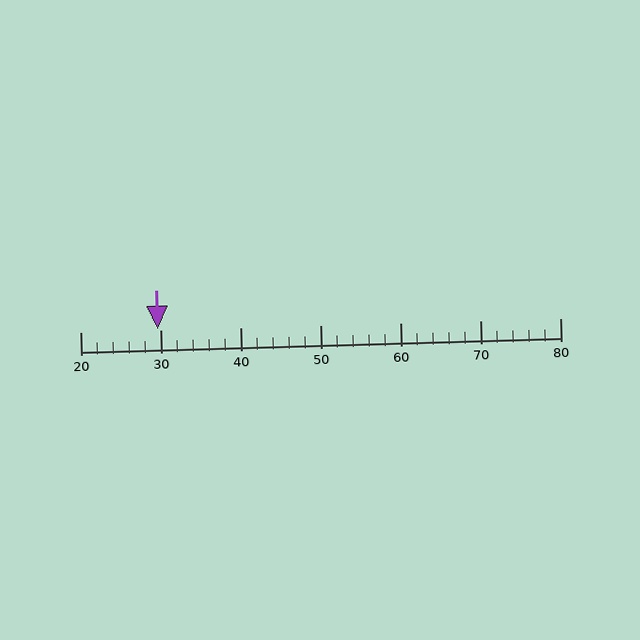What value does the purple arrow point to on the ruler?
The purple arrow points to approximately 30.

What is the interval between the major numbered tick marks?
The major tick marks are spaced 10 units apart.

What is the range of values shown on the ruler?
The ruler shows values from 20 to 80.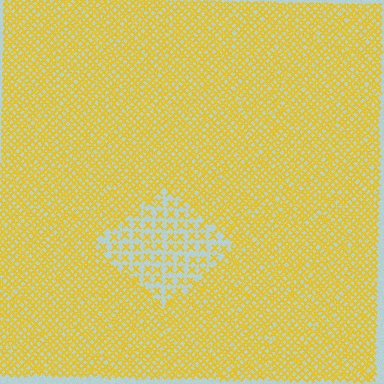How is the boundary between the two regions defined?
The boundary is defined by a change in element density (approximately 2.5x ratio). All elements are the same color, size, and shape.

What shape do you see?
I see a diamond.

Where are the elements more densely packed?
The elements are more densely packed outside the diamond boundary.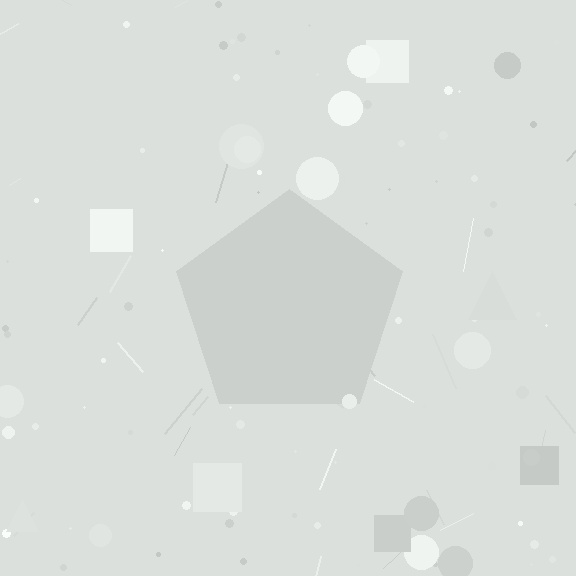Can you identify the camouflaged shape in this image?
The camouflaged shape is a pentagon.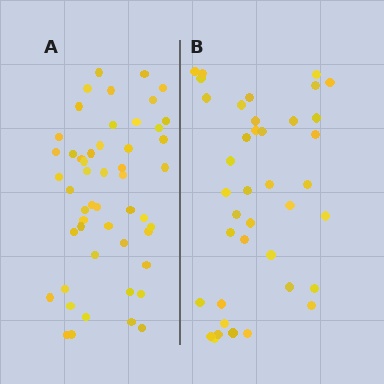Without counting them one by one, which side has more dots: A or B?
Region A (the left region) has more dots.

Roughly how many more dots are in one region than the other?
Region A has roughly 12 or so more dots than region B.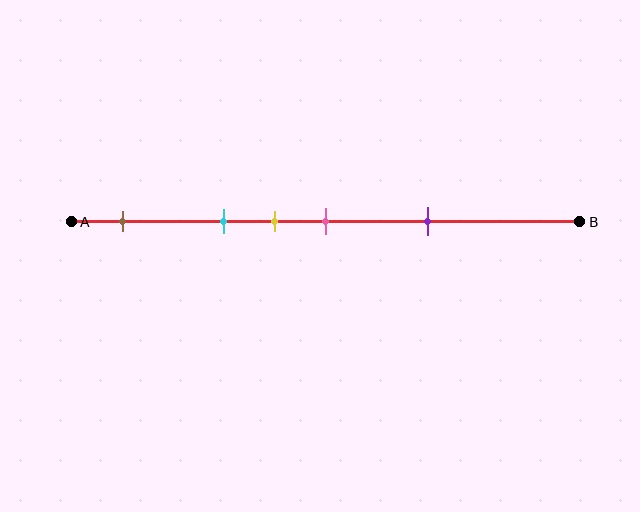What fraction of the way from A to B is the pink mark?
The pink mark is approximately 50% (0.5) of the way from A to B.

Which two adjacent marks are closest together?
The yellow and pink marks are the closest adjacent pair.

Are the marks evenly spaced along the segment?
No, the marks are not evenly spaced.